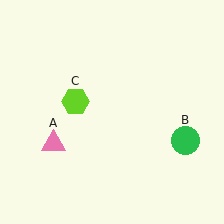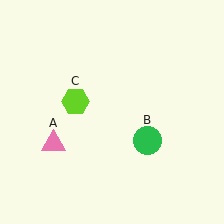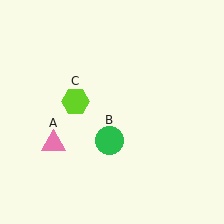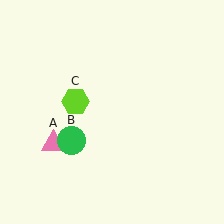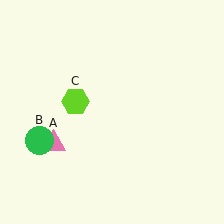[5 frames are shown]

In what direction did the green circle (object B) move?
The green circle (object B) moved left.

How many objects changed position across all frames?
1 object changed position: green circle (object B).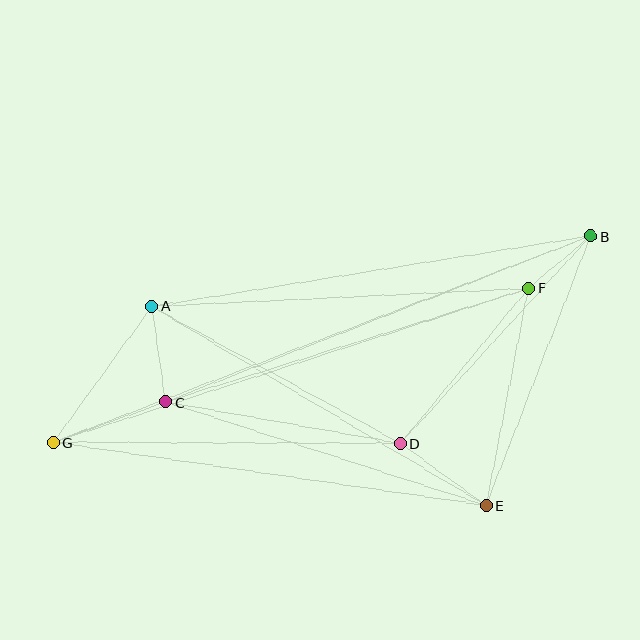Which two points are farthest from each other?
Points B and G are farthest from each other.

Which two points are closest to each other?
Points B and F are closest to each other.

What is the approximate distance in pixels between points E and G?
The distance between E and G is approximately 437 pixels.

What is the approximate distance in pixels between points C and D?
The distance between C and D is approximately 238 pixels.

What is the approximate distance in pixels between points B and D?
The distance between B and D is approximately 282 pixels.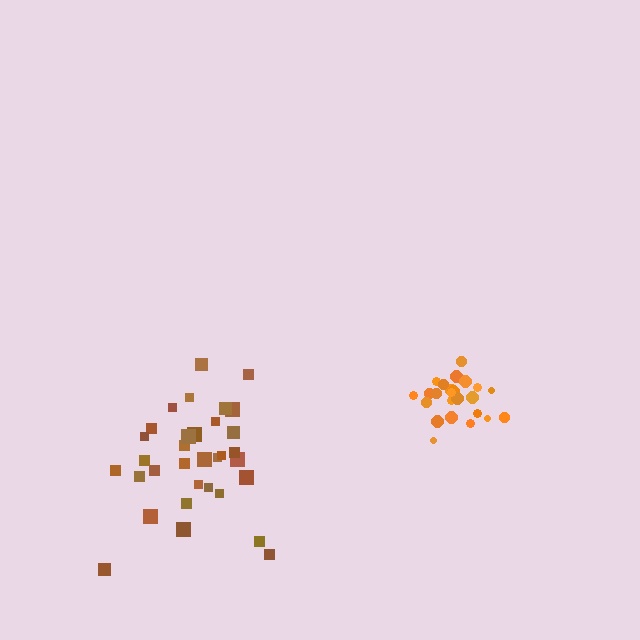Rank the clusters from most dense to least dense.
orange, brown.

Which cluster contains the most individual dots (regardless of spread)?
Brown (33).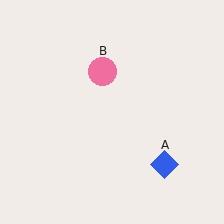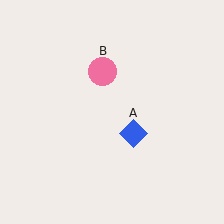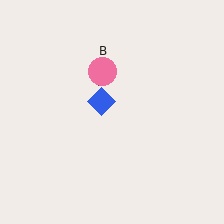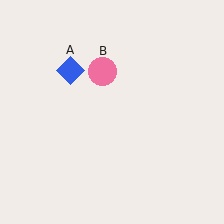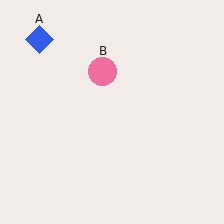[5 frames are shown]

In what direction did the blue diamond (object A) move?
The blue diamond (object A) moved up and to the left.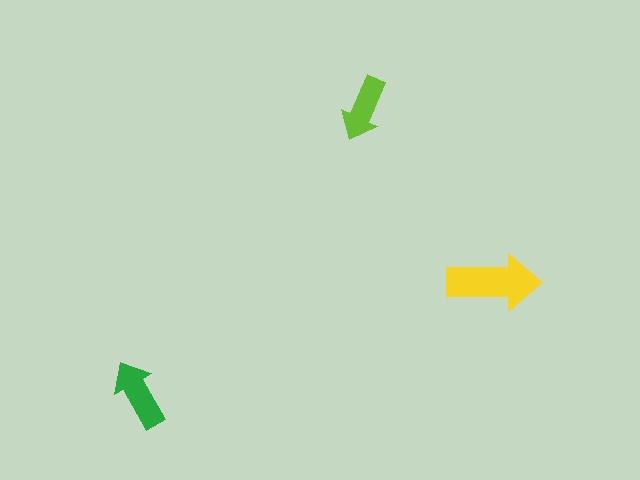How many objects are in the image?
There are 3 objects in the image.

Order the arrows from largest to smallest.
the yellow one, the green one, the lime one.